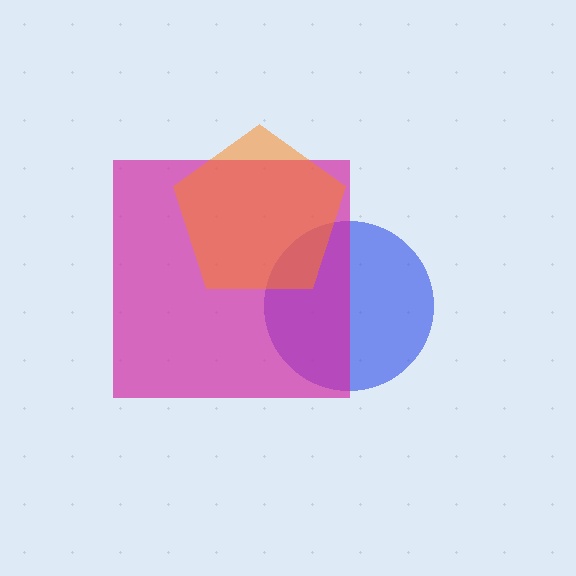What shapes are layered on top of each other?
The layered shapes are: a blue circle, a magenta square, an orange pentagon.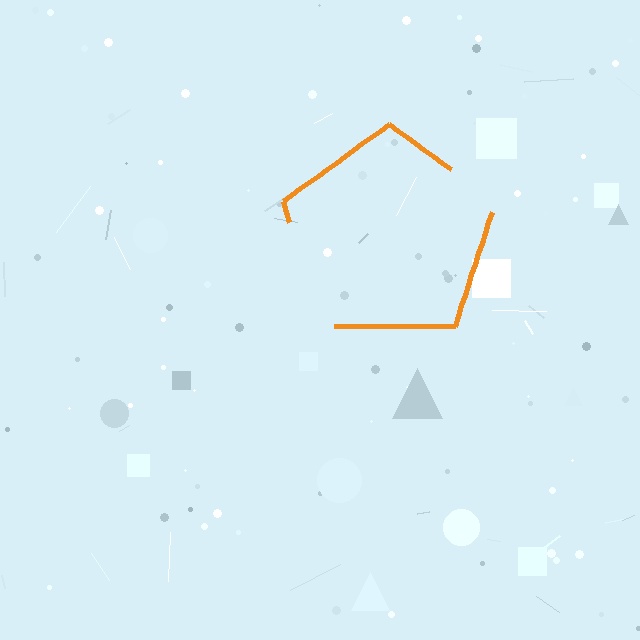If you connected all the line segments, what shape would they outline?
They would outline a pentagon.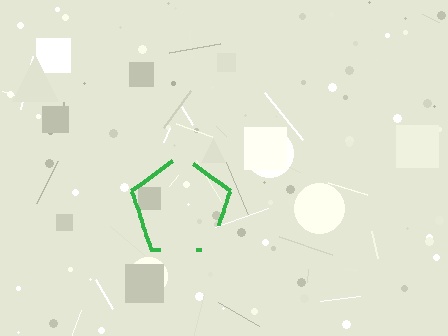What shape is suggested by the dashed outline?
The dashed outline suggests a pentagon.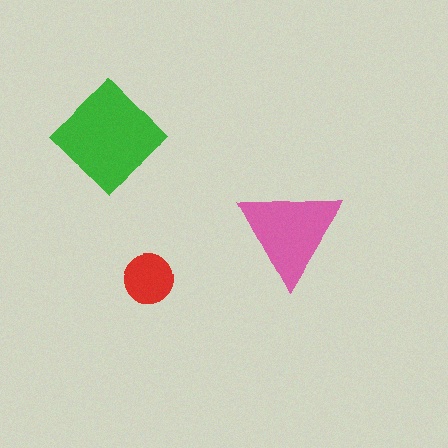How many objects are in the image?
There are 3 objects in the image.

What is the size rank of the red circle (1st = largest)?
3rd.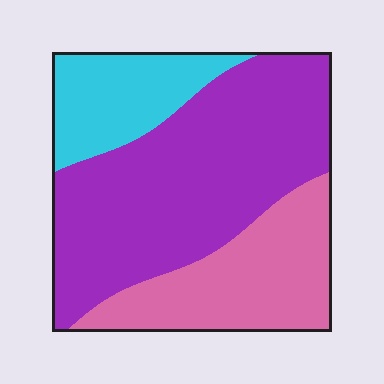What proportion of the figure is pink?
Pink covers around 25% of the figure.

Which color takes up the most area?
Purple, at roughly 55%.